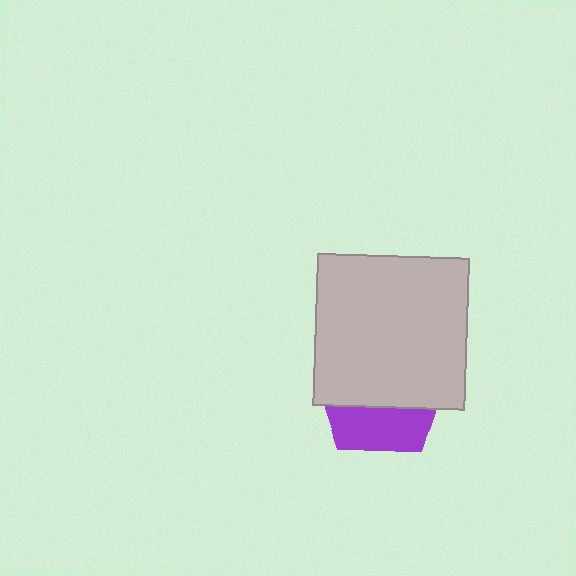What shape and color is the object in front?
The object in front is a light gray square.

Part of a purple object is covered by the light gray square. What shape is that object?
It is a pentagon.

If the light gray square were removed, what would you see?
You would see the complete purple pentagon.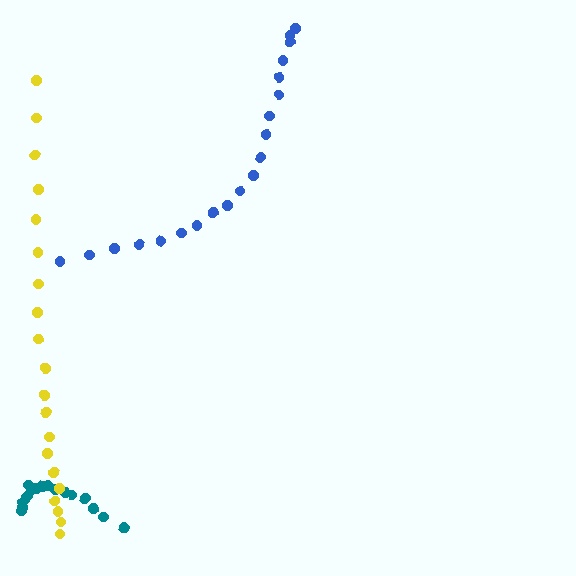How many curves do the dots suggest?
There are 3 distinct paths.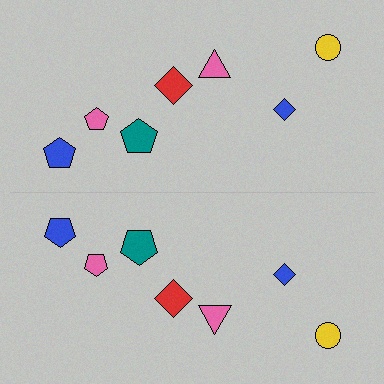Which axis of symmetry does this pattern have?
The pattern has a horizontal axis of symmetry running through the center of the image.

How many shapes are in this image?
There are 14 shapes in this image.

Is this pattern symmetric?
Yes, this pattern has bilateral (reflection) symmetry.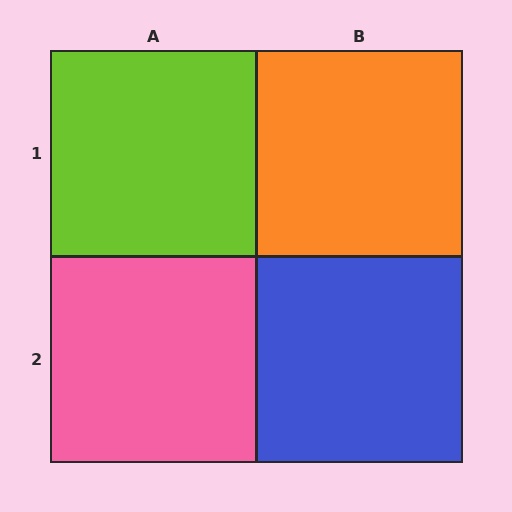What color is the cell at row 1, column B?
Orange.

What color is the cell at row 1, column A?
Lime.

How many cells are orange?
1 cell is orange.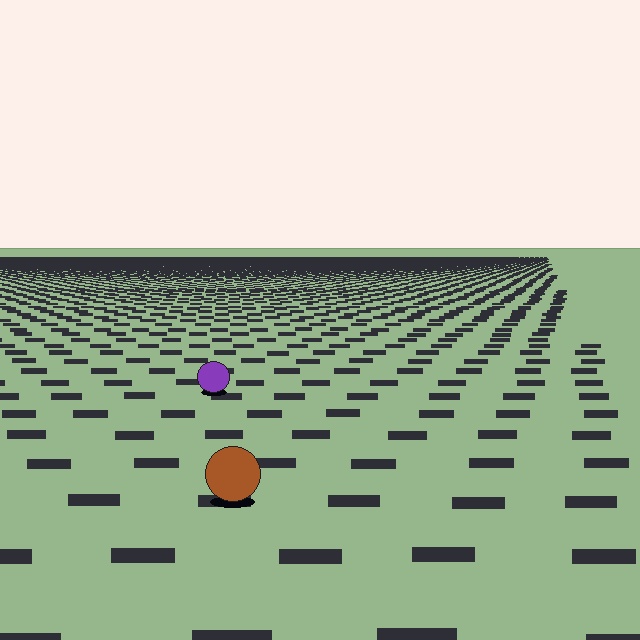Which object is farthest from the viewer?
The purple circle is farthest from the viewer. It appears smaller and the ground texture around it is denser.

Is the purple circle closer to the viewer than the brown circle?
No. The brown circle is closer — you can tell from the texture gradient: the ground texture is coarser near it.